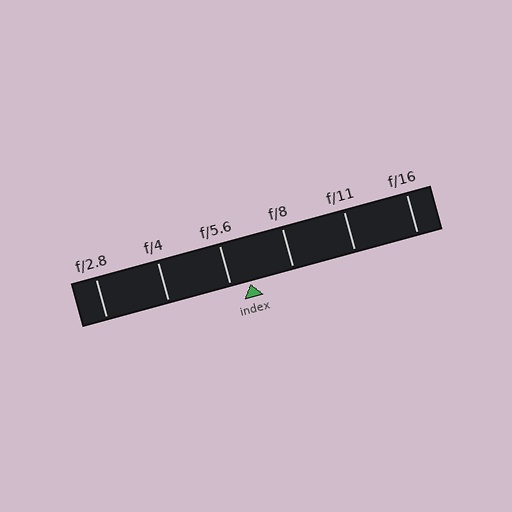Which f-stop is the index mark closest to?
The index mark is closest to f/5.6.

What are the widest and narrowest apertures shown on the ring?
The widest aperture shown is f/2.8 and the narrowest is f/16.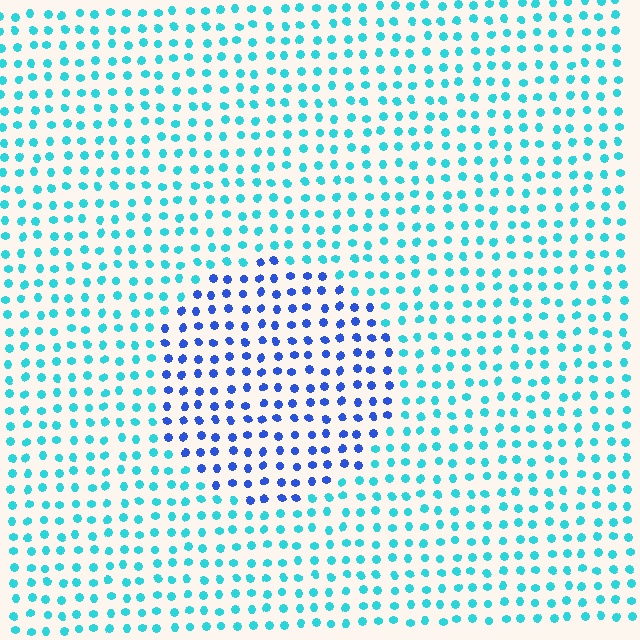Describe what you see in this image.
The image is filled with small cyan elements in a uniform arrangement. A circle-shaped region is visible where the elements are tinted to a slightly different hue, forming a subtle color boundary.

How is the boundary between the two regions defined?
The boundary is defined purely by a slight shift in hue (about 45 degrees). Spacing, size, and orientation are identical on both sides.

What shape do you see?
I see a circle.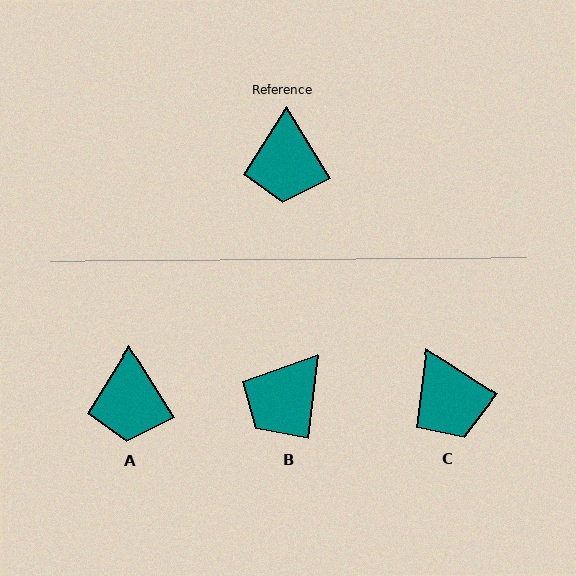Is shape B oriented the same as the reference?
No, it is off by about 38 degrees.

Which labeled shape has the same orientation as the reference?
A.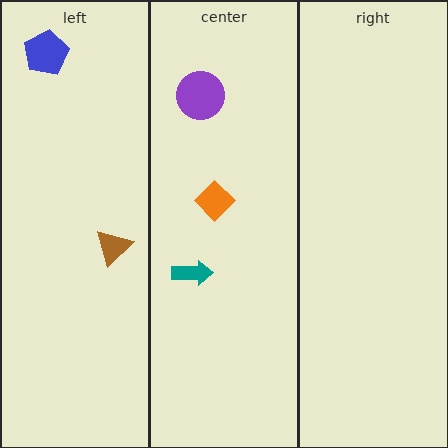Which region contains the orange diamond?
The center region.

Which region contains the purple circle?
The center region.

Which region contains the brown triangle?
The left region.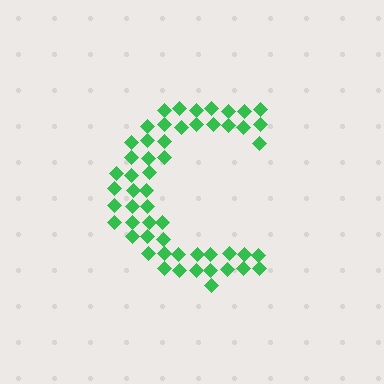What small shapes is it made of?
It is made of small diamonds.